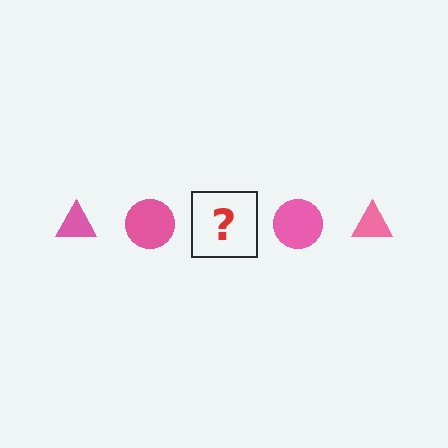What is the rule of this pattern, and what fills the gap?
The rule is that the pattern cycles through triangle, circle shapes in pink. The gap should be filled with a pink triangle.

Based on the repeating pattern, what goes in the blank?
The blank should be a pink triangle.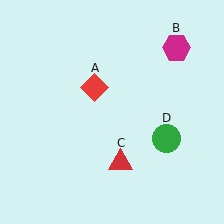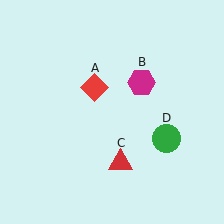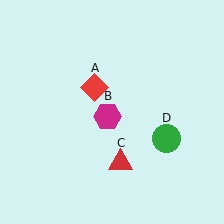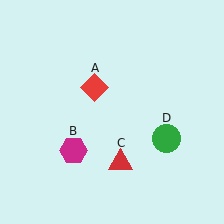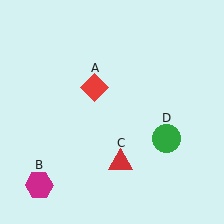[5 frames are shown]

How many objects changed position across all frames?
1 object changed position: magenta hexagon (object B).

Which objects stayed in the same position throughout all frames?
Red diamond (object A) and red triangle (object C) and green circle (object D) remained stationary.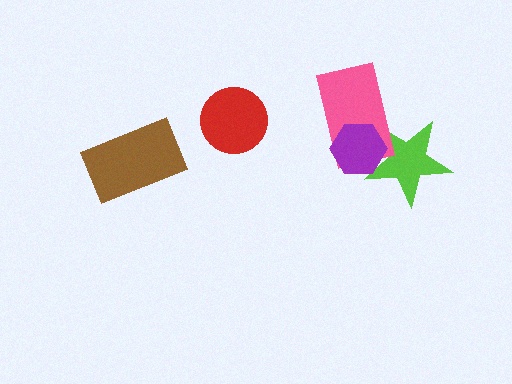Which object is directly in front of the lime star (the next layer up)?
The pink rectangle is directly in front of the lime star.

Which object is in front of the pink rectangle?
The purple hexagon is in front of the pink rectangle.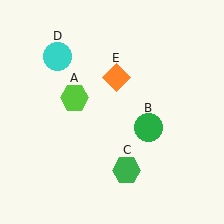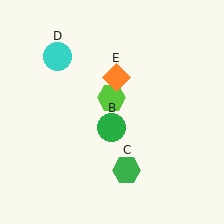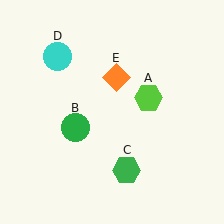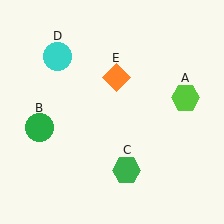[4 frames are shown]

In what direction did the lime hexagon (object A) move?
The lime hexagon (object A) moved right.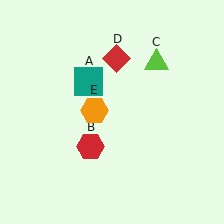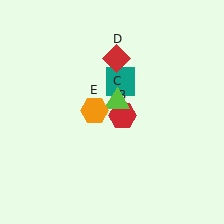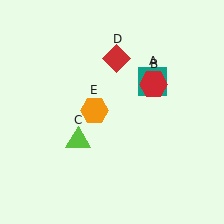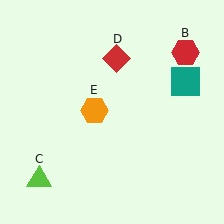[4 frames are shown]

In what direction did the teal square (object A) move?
The teal square (object A) moved right.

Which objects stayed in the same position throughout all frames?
Red diamond (object D) and orange hexagon (object E) remained stationary.